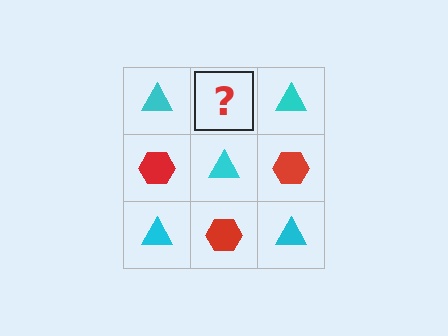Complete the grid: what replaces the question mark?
The question mark should be replaced with a red hexagon.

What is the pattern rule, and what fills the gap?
The rule is that it alternates cyan triangle and red hexagon in a checkerboard pattern. The gap should be filled with a red hexagon.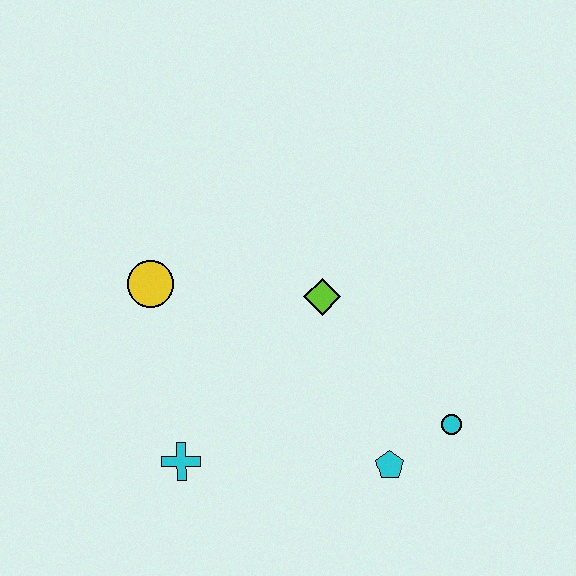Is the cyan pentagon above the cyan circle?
No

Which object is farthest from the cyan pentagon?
The yellow circle is farthest from the cyan pentagon.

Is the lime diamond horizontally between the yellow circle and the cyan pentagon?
Yes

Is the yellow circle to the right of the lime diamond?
No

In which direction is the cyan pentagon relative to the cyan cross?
The cyan pentagon is to the right of the cyan cross.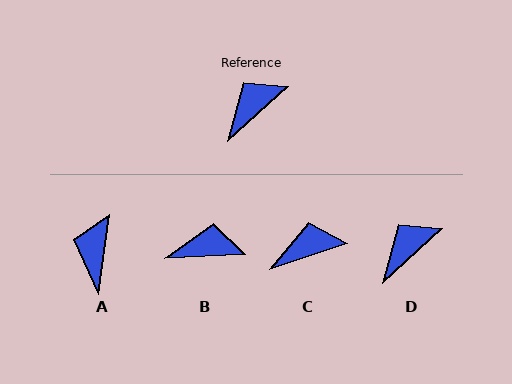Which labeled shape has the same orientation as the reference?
D.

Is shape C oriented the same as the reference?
No, it is off by about 23 degrees.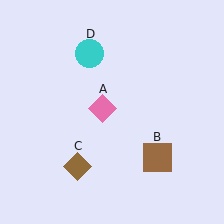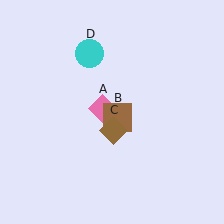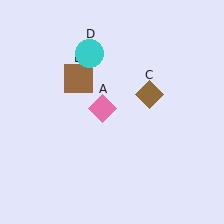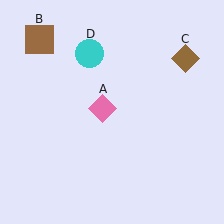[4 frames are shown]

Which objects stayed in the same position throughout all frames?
Pink diamond (object A) and cyan circle (object D) remained stationary.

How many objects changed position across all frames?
2 objects changed position: brown square (object B), brown diamond (object C).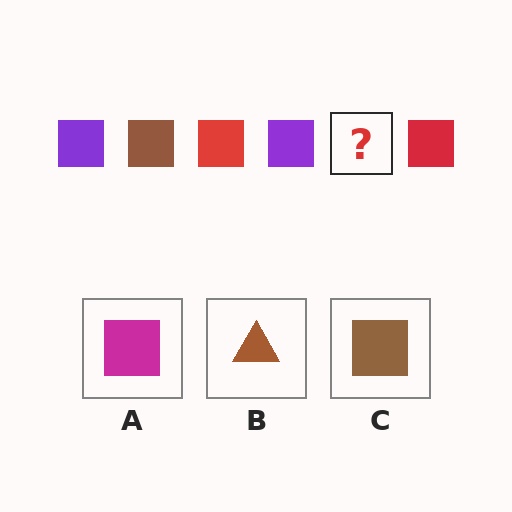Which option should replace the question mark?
Option C.